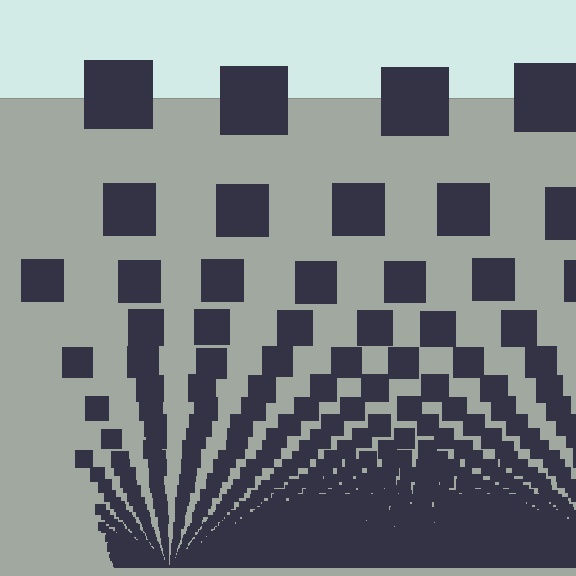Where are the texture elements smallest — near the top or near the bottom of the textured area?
Near the bottom.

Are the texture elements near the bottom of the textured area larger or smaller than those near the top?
Smaller. The gradient is inverted — elements near the bottom are smaller and denser.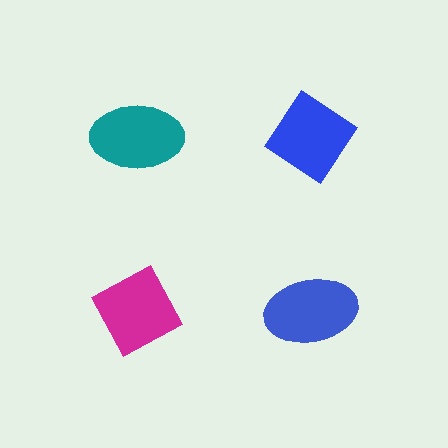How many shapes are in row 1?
2 shapes.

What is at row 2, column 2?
A blue ellipse.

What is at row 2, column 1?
A magenta diamond.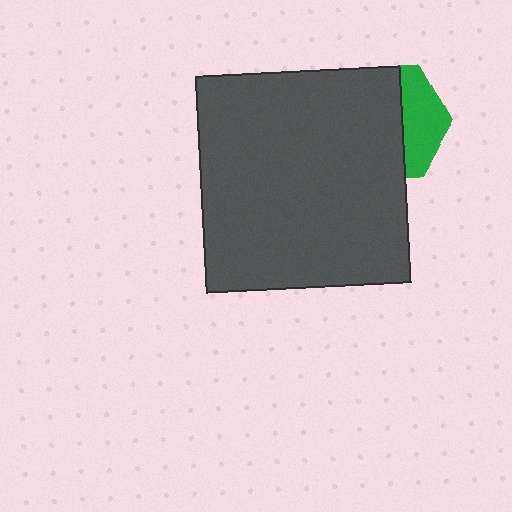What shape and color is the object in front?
The object in front is a dark gray rectangle.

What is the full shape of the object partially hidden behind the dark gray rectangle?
The partially hidden object is a green hexagon.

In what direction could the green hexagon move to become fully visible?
The green hexagon could move right. That would shift it out from behind the dark gray rectangle entirely.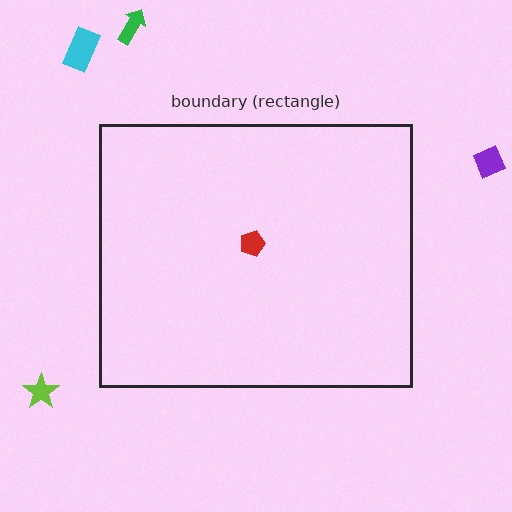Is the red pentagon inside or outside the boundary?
Inside.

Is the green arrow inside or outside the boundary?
Outside.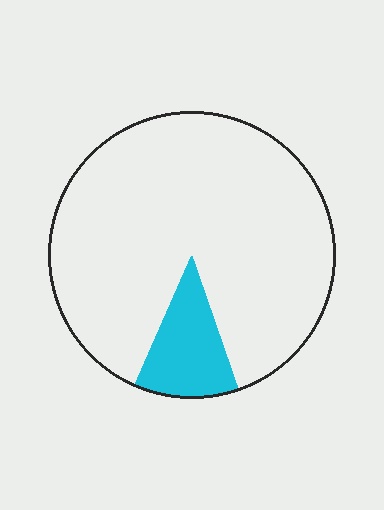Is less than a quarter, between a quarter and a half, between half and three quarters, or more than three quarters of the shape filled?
Less than a quarter.